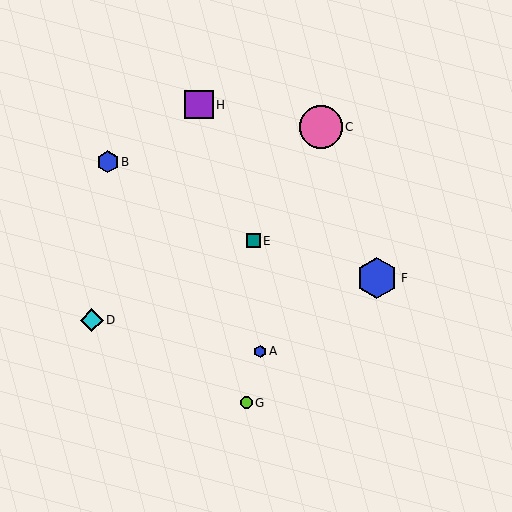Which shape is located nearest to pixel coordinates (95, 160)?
The blue hexagon (labeled B) at (108, 162) is nearest to that location.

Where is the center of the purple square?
The center of the purple square is at (199, 105).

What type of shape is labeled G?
Shape G is a lime circle.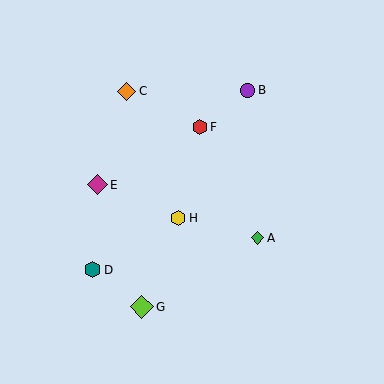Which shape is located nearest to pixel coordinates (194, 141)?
The red hexagon (labeled F) at (200, 127) is nearest to that location.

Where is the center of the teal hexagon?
The center of the teal hexagon is at (93, 270).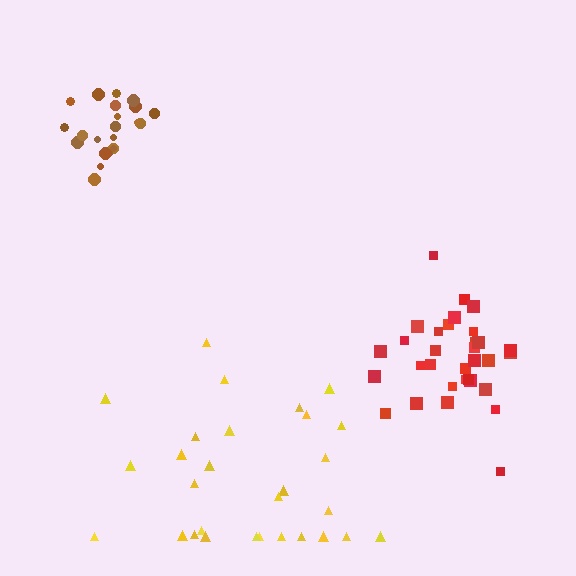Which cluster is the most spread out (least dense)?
Yellow.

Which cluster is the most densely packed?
Brown.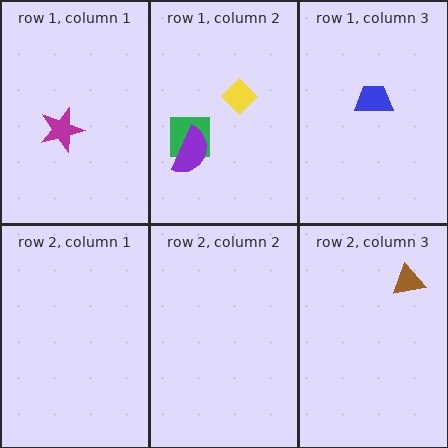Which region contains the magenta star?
The row 1, column 1 region.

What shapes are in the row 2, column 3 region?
The brown triangle.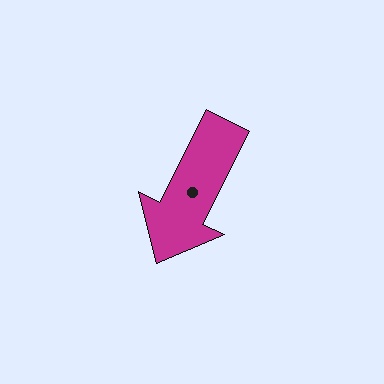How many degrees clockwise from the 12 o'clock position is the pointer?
Approximately 207 degrees.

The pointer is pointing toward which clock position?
Roughly 7 o'clock.